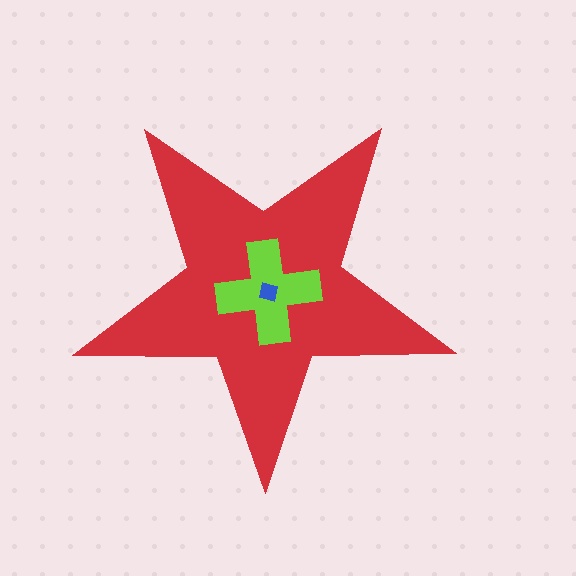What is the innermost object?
The blue square.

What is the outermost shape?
The red star.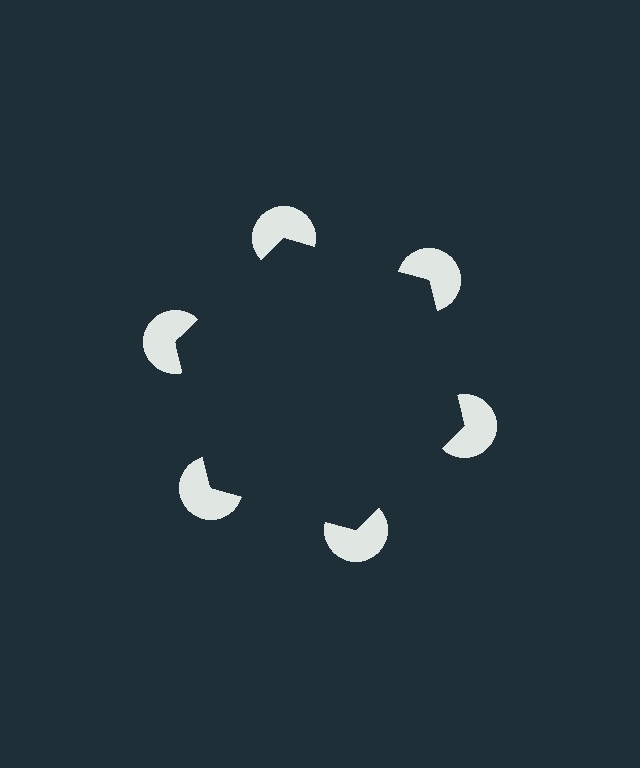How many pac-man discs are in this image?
There are 6 — one at each vertex of the illusory hexagon.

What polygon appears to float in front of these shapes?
An illusory hexagon — its edges are inferred from the aligned wedge cuts in the pac-man discs, not physically drawn.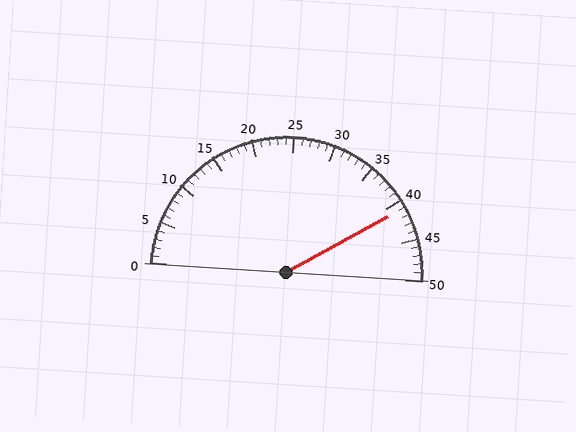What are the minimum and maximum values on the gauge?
The gauge ranges from 0 to 50.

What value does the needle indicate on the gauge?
The needle indicates approximately 41.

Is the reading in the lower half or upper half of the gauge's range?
The reading is in the upper half of the range (0 to 50).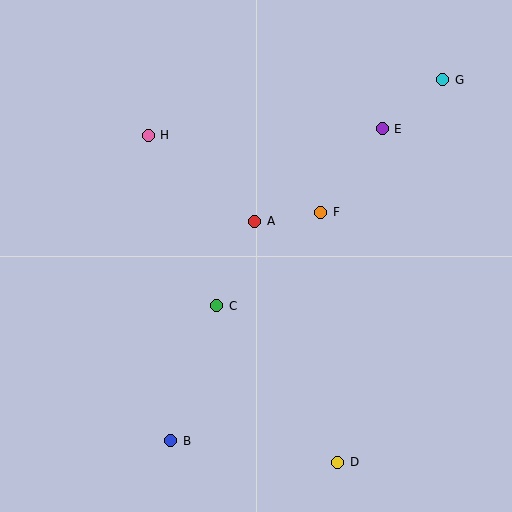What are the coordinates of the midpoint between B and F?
The midpoint between B and F is at (246, 326).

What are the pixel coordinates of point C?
Point C is at (217, 306).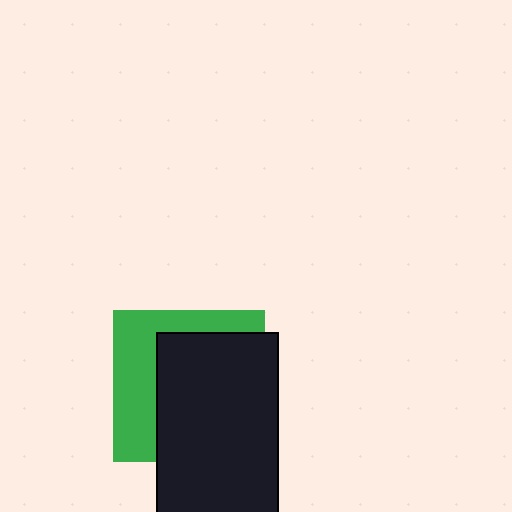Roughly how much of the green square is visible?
A small part of it is visible (roughly 38%).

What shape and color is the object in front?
The object in front is a black rectangle.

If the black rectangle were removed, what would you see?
You would see the complete green square.